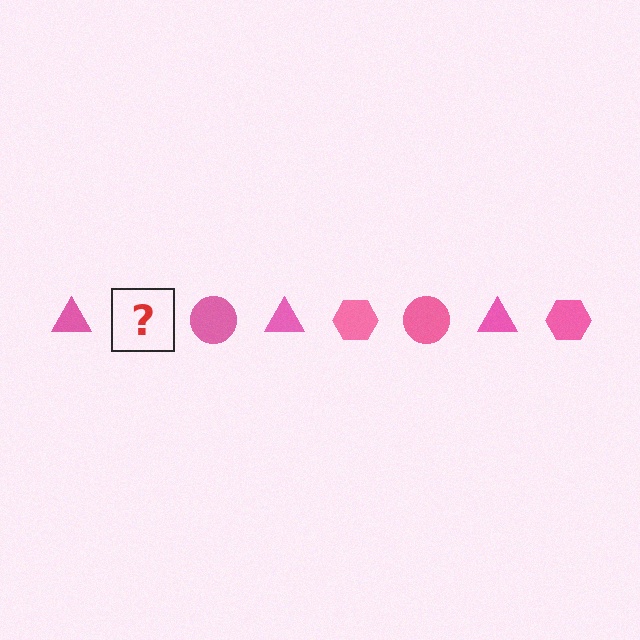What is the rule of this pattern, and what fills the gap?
The rule is that the pattern cycles through triangle, hexagon, circle shapes in pink. The gap should be filled with a pink hexagon.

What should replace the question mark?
The question mark should be replaced with a pink hexagon.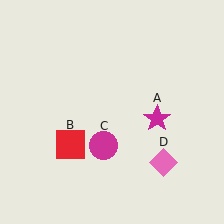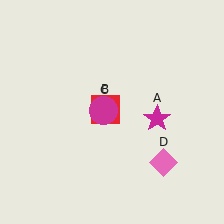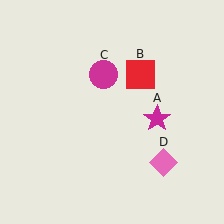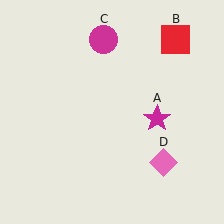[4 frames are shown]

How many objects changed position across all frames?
2 objects changed position: red square (object B), magenta circle (object C).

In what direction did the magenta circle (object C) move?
The magenta circle (object C) moved up.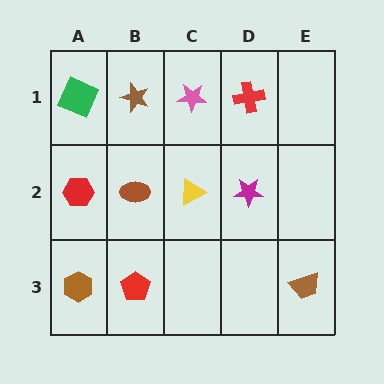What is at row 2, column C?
A yellow triangle.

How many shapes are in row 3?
3 shapes.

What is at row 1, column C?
A pink star.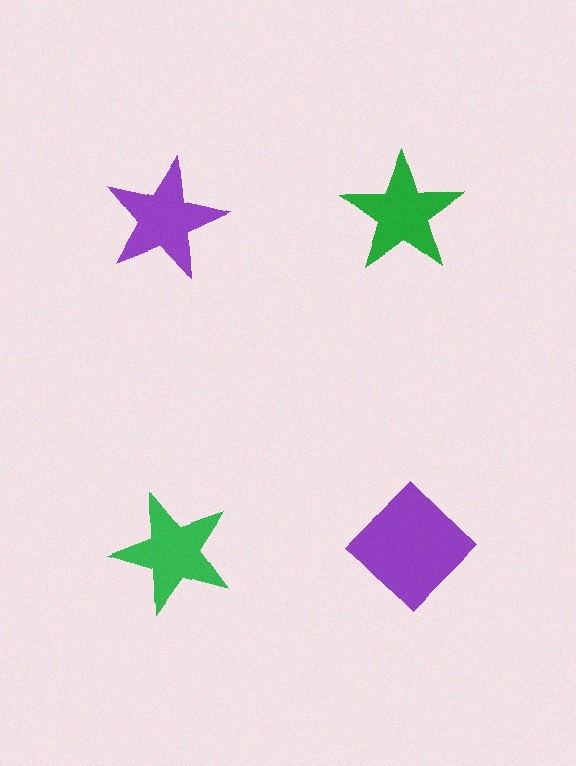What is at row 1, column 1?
A purple star.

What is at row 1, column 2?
A green star.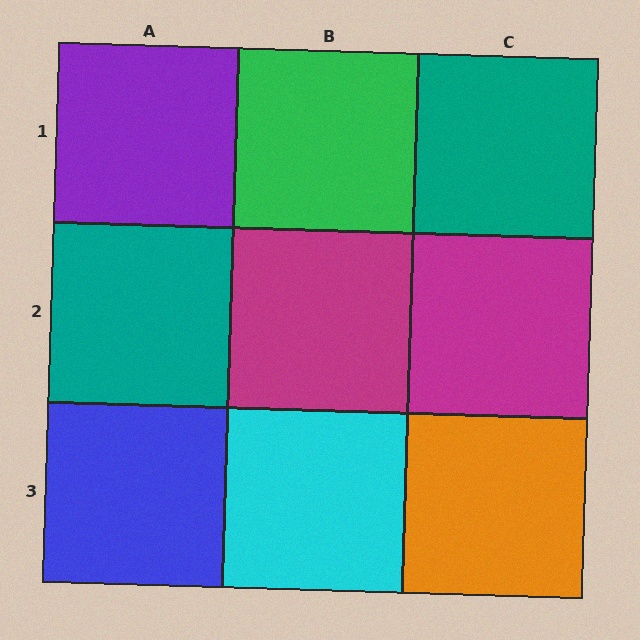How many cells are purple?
1 cell is purple.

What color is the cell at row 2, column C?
Magenta.